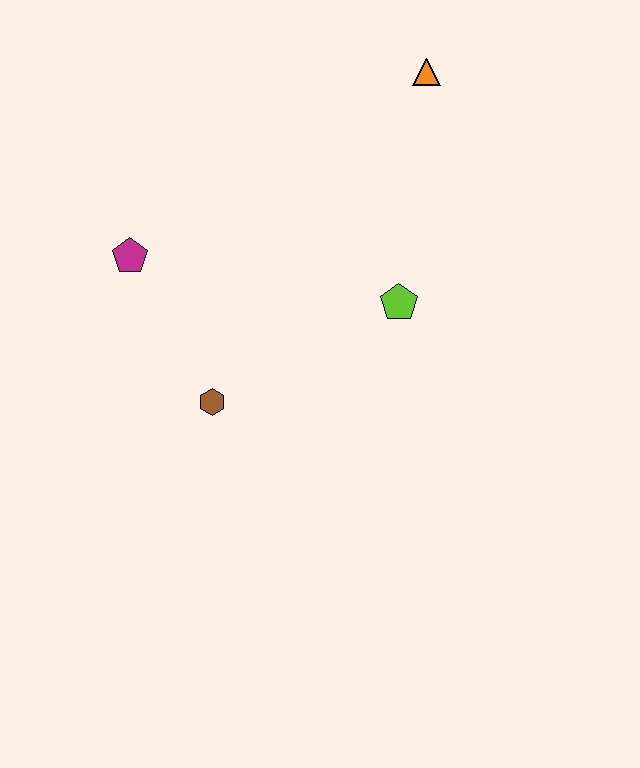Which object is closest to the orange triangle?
The lime pentagon is closest to the orange triangle.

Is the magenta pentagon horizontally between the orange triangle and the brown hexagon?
No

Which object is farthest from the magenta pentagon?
The orange triangle is farthest from the magenta pentagon.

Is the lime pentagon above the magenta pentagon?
No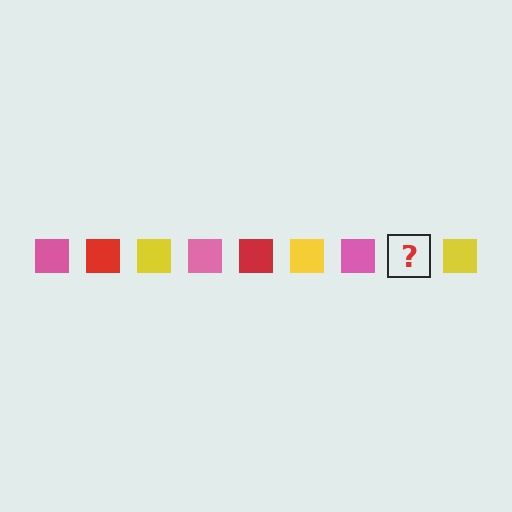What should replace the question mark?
The question mark should be replaced with a red square.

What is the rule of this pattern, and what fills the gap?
The rule is that the pattern cycles through pink, red, yellow squares. The gap should be filled with a red square.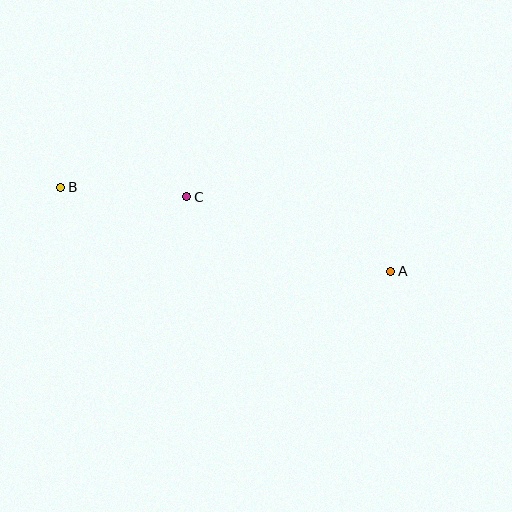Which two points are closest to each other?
Points B and C are closest to each other.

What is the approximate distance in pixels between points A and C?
The distance between A and C is approximately 217 pixels.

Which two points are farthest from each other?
Points A and B are farthest from each other.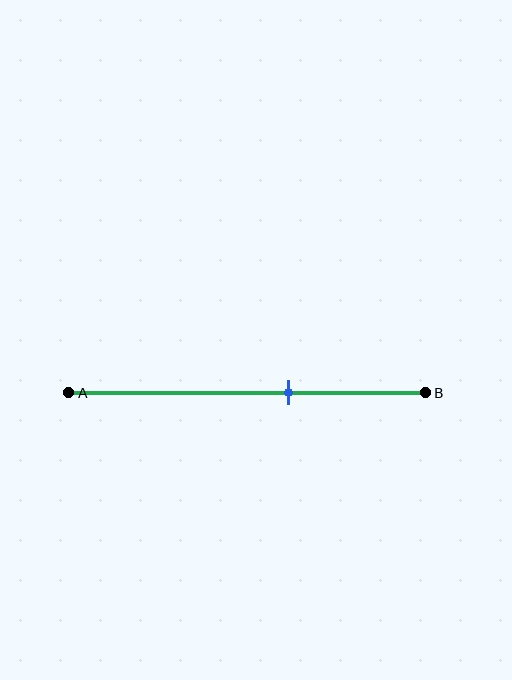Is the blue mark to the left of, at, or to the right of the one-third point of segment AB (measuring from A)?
The blue mark is to the right of the one-third point of segment AB.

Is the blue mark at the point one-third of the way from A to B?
No, the mark is at about 60% from A, not at the 33% one-third point.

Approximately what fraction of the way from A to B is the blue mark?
The blue mark is approximately 60% of the way from A to B.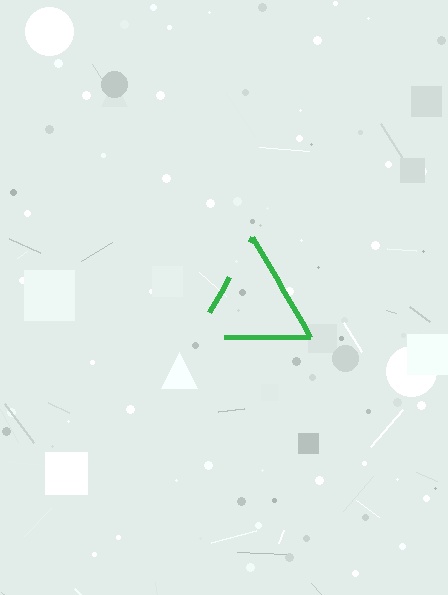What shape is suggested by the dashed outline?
The dashed outline suggests a triangle.